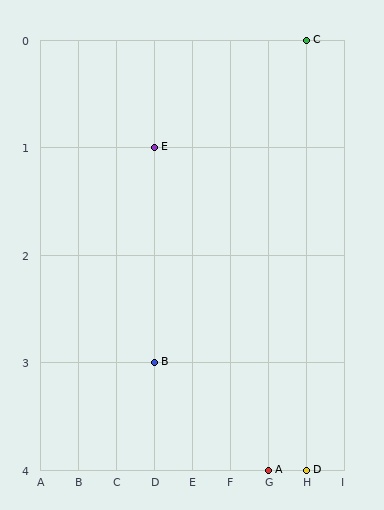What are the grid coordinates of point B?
Point B is at grid coordinates (D, 3).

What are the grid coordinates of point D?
Point D is at grid coordinates (H, 4).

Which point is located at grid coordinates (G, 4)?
Point A is at (G, 4).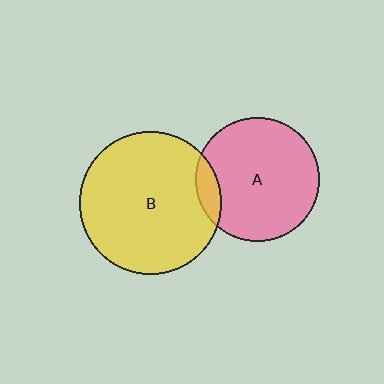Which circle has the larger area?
Circle B (yellow).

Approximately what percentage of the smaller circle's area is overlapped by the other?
Approximately 10%.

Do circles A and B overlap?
Yes.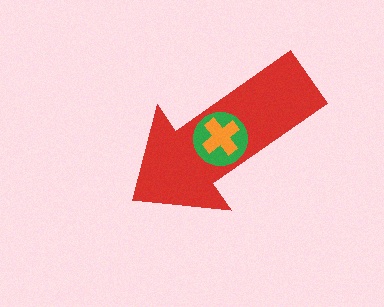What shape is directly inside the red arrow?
The green circle.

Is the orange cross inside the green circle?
Yes.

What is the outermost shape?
The red arrow.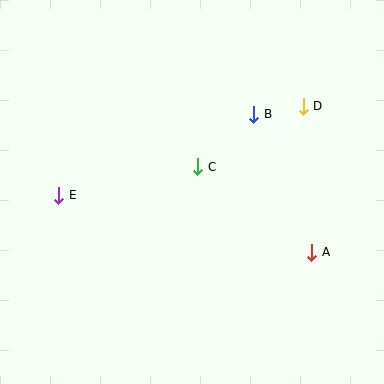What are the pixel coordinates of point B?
Point B is at (254, 114).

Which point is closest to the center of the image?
Point C at (198, 167) is closest to the center.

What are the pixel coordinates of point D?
Point D is at (303, 106).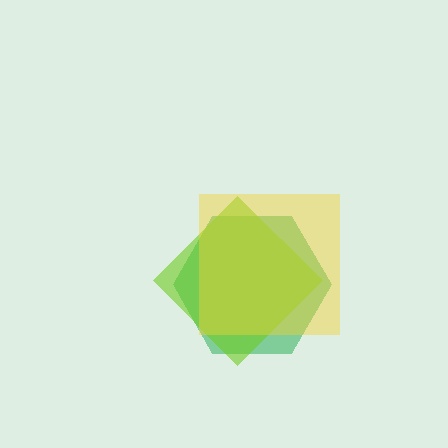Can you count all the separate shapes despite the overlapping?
Yes, there are 3 separate shapes.